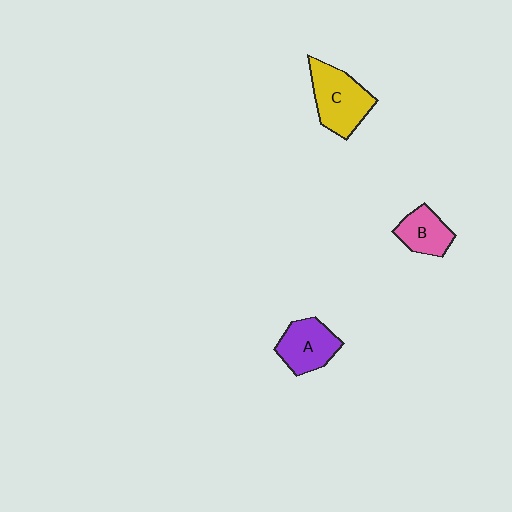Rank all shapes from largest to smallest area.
From largest to smallest: C (yellow), A (purple), B (pink).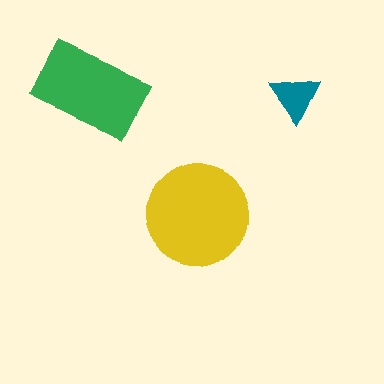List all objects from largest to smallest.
The yellow circle, the green rectangle, the teal triangle.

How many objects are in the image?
There are 3 objects in the image.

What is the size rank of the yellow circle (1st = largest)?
1st.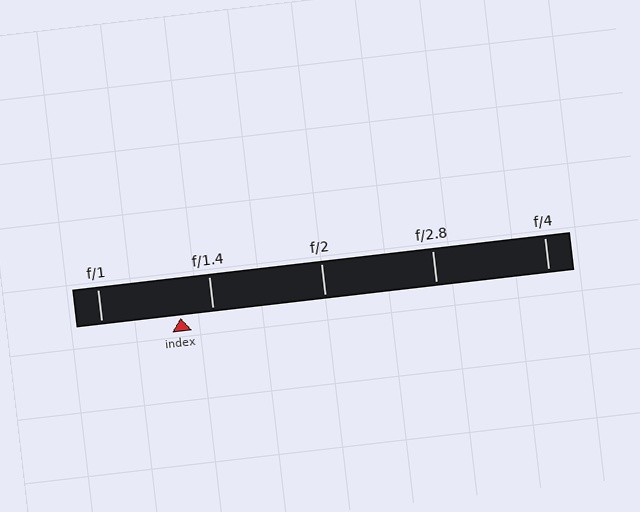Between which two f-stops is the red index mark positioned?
The index mark is between f/1 and f/1.4.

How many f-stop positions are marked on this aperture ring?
There are 5 f-stop positions marked.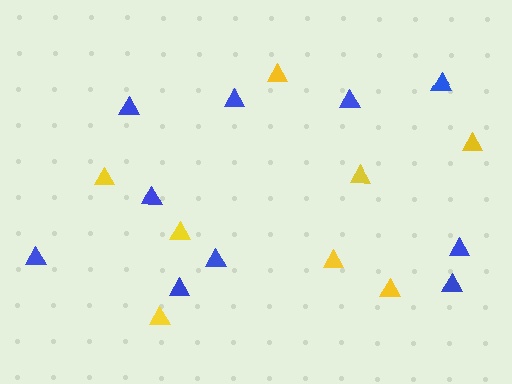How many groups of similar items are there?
There are 2 groups: one group of yellow triangles (8) and one group of blue triangles (10).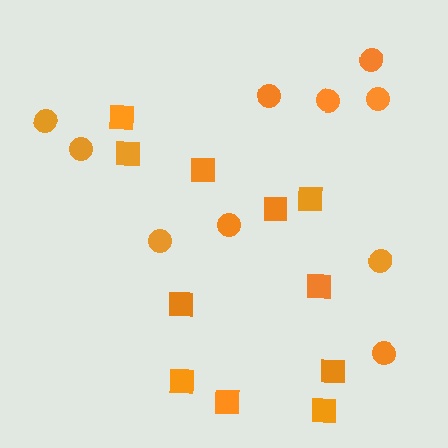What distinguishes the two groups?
There are 2 groups: one group of squares (11) and one group of circles (10).